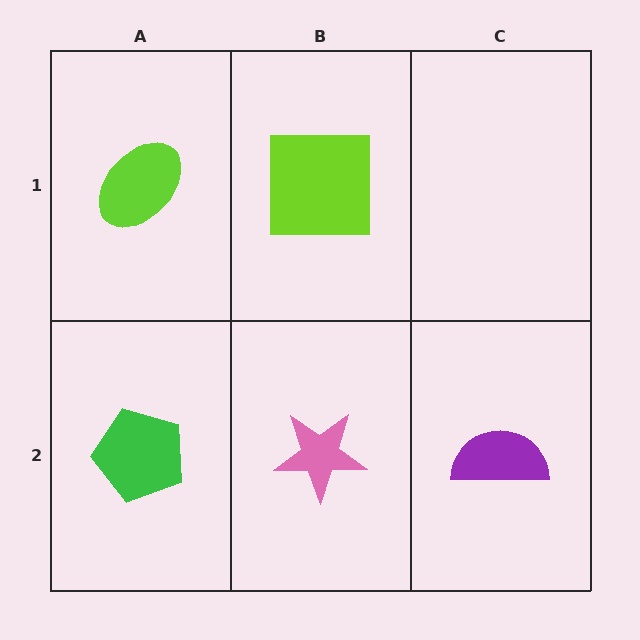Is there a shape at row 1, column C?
No, that cell is empty.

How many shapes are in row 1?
2 shapes.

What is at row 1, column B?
A lime square.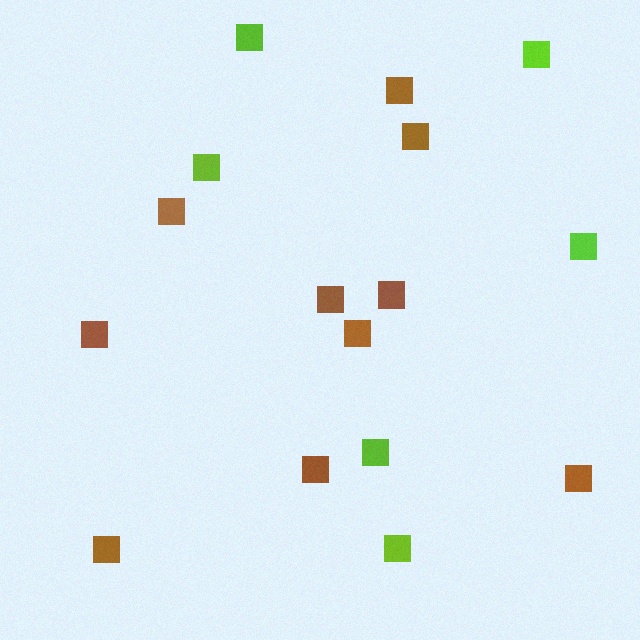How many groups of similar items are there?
There are 2 groups: one group of brown squares (10) and one group of lime squares (6).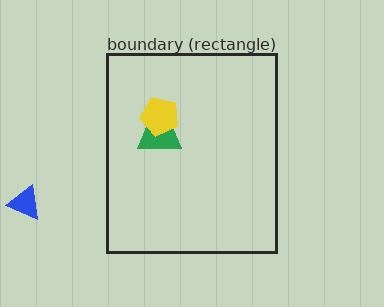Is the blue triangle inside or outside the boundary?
Outside.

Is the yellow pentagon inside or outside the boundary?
Inside.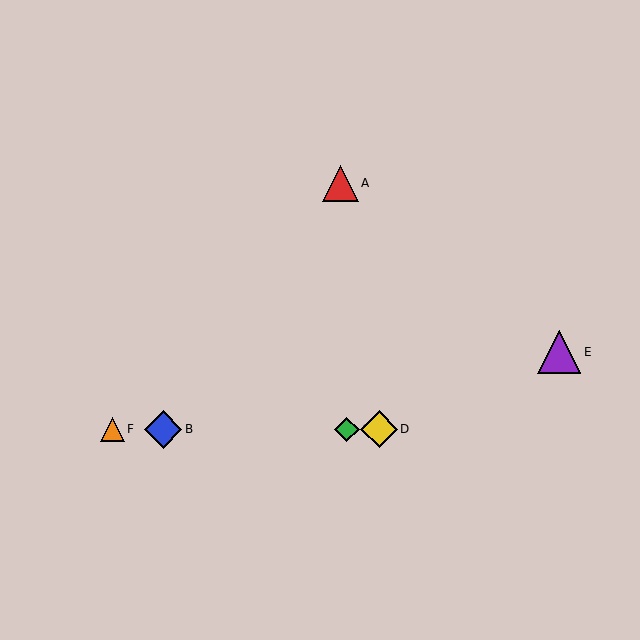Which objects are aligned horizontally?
Objects B, C, D, F are aligned horizontally.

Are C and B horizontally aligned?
Yes, both are at y≈429.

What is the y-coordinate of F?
Object F is at y≈429.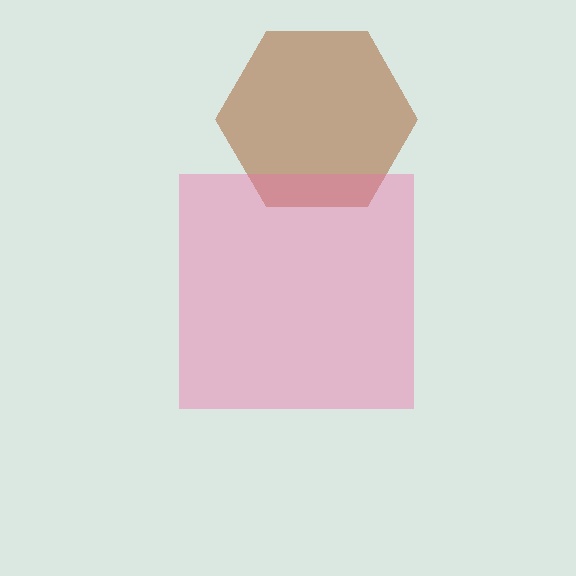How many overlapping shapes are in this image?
There are 2 overlapping shapes in the image.